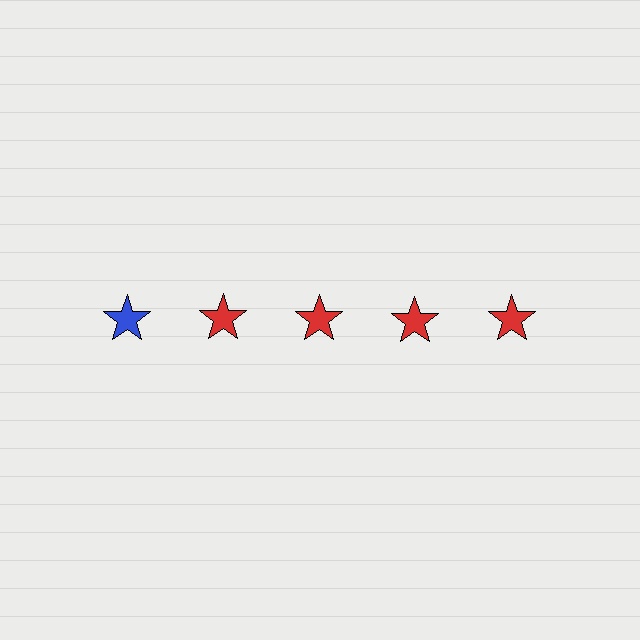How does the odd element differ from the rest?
It has a different color: blue instead of red.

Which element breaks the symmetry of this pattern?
The blue star in the top row, leftmost column breaks the symmetry. All other shapes are red stars.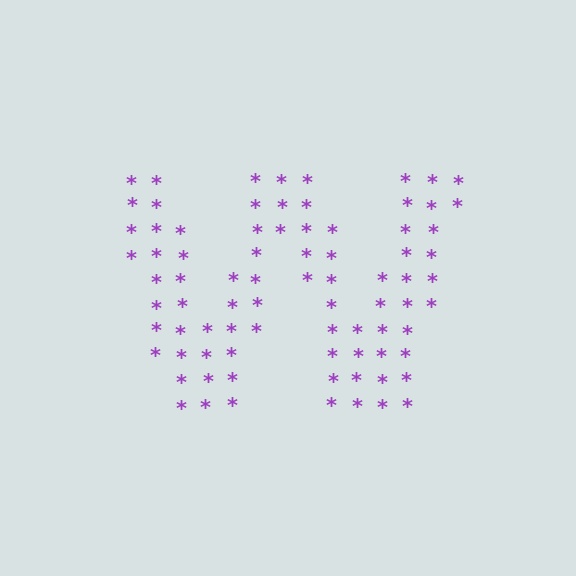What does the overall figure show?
The overall figure shows the letter W.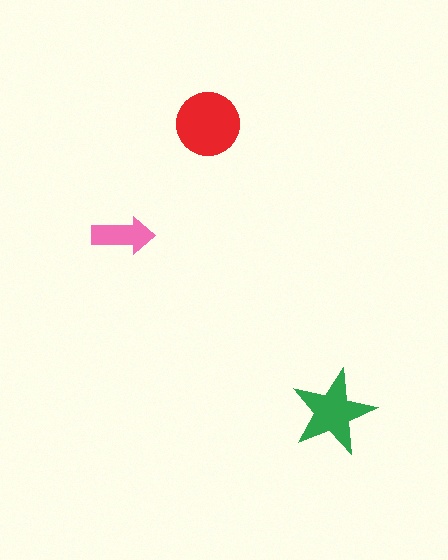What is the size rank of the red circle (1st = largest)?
1st.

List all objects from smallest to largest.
The pink arrow, the green star, the red circle.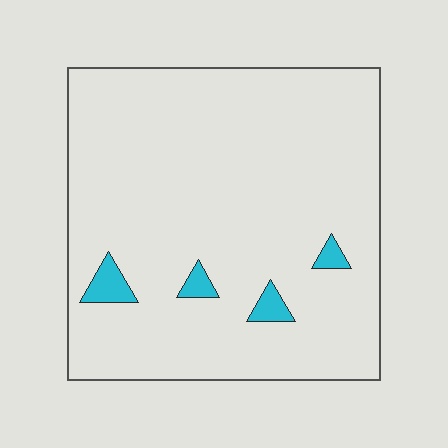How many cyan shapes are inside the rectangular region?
4.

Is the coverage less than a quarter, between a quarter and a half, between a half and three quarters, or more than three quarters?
Less than a quarter.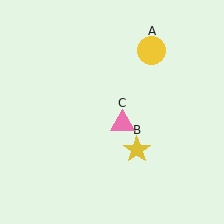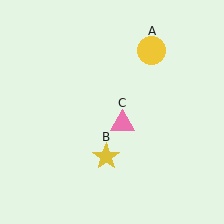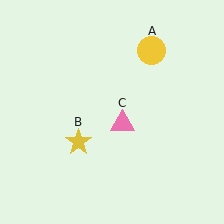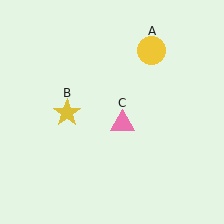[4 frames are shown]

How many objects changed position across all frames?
1 object changed position: yellow star (object B).